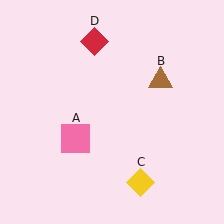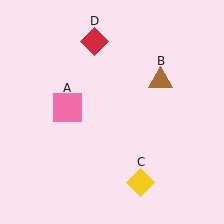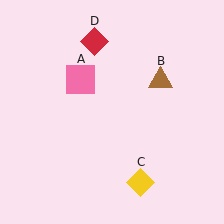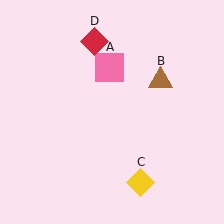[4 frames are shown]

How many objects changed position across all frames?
1 object changed position: pink square (object A).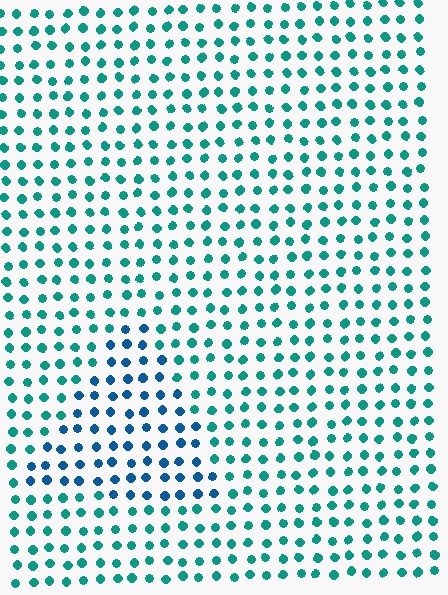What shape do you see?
I see a triangle.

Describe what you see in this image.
The image is filled with small teal elements in a uniform arrangement. A triangle-shaped region is visible where the elements are tinted to a slightly different hue, forming a subtle color boundary.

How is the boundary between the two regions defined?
The boundary is defined purely by a slight shift in hue (about 37 degrees). Spacing, size, and orientation are identical on both sides.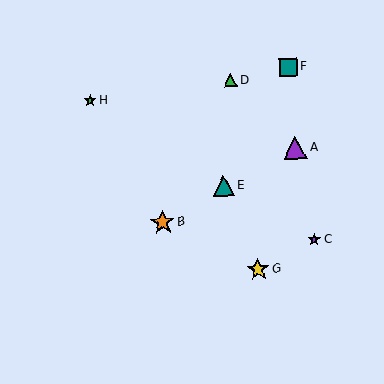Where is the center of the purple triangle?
The center of the purple triangle is at (295, 148).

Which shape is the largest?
The orange star (labeled B) is the largest.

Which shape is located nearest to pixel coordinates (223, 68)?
The green triangle (labeled D) at (231, 80) is nearest to that location.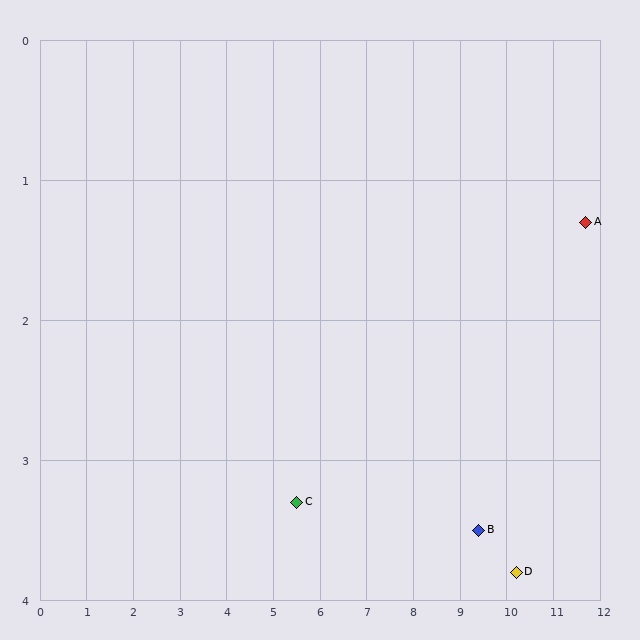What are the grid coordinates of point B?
Point B is at approximately (9.4, 3.5).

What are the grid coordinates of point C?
Point C is at approximately (5.5, 3.3).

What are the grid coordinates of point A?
Point A is at approximately (11.7, 1.3).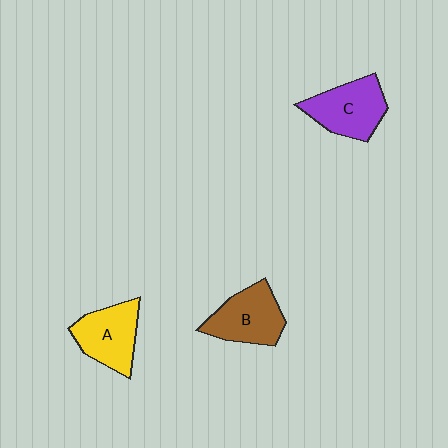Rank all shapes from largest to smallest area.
From largest to smallest: C (purple), B (brown), A (yellow).